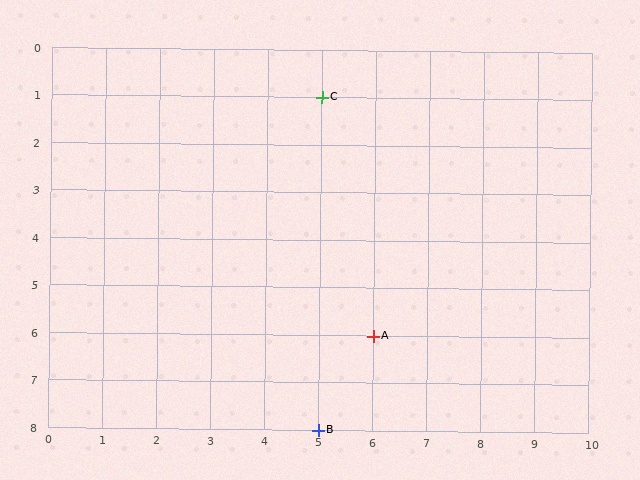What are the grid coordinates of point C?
Point C is at grid coordinates (5, 1).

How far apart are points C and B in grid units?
Points C and B are 7 rows apart.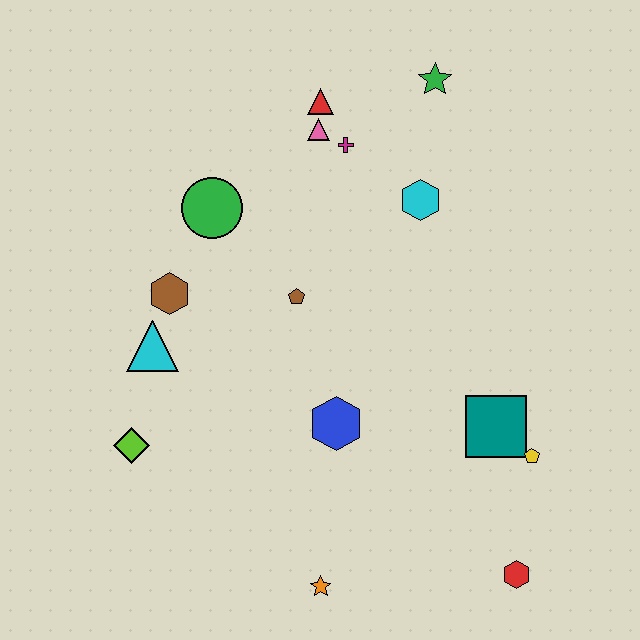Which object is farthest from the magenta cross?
The red hexagon is farthest from the magenta cross.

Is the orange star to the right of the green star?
No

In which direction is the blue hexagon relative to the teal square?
The blue hexagon is to the left of the teal square.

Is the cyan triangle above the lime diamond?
Yes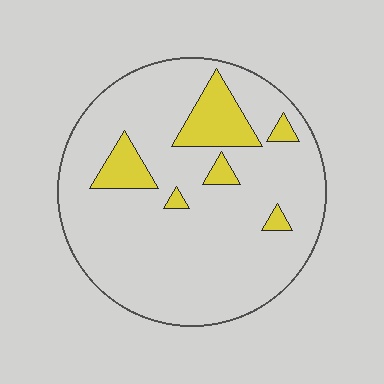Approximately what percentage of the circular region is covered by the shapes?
Approximately 15%.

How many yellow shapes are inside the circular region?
6.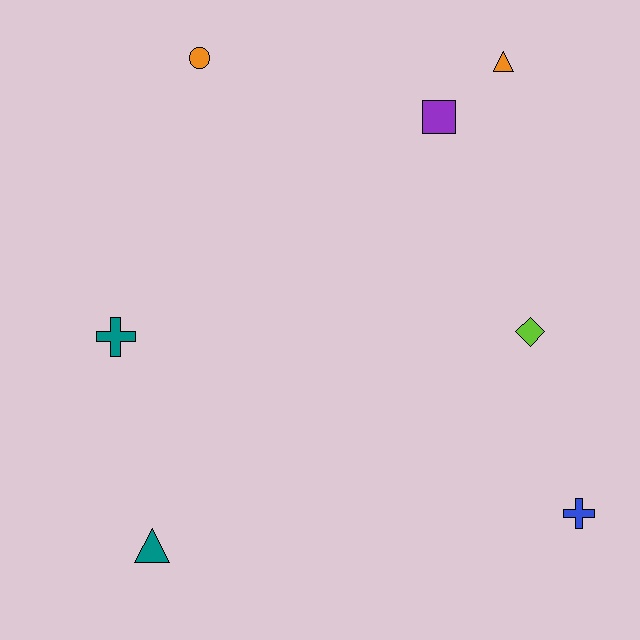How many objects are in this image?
There are 7 objects.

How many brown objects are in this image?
There are no brown objects.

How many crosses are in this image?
There are 2 crosses.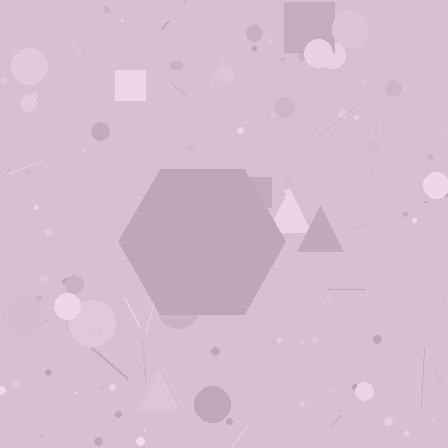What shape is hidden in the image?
A hexagon is hidden in the image.